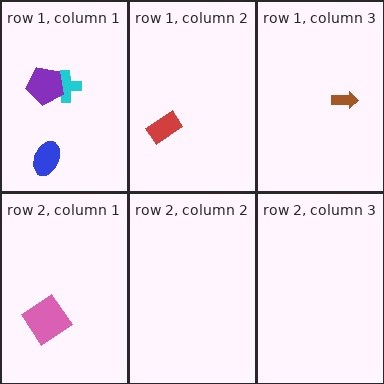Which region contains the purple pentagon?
The row 1, column 1 region.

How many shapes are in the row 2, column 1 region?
1.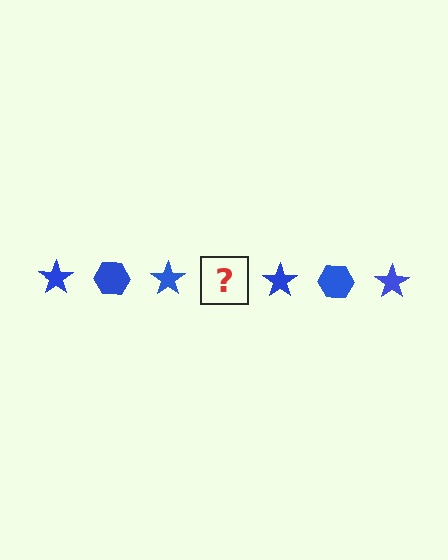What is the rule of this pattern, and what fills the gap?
The rule is that the pattern cycles through star, hexagon shapes in blue. The gap should be filled with a blue hexagon.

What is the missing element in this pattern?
The missing element is a blue hexagon.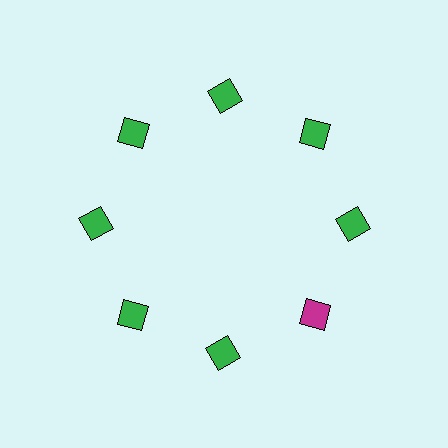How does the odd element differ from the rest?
It has a different color: magenta instead of green.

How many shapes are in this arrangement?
There are 8 shapes arranged in a ring pattern.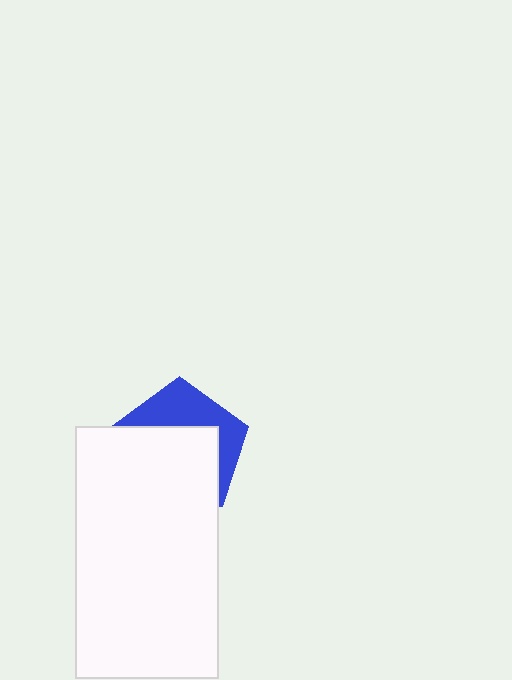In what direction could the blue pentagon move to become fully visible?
The blue pentagon could move up. That would shift it out from behind the white rectangle entirely.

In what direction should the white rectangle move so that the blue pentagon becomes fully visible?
The white rectangle should move down. That is the shortest direction to clear the overlap and leave the blue pentagon fully visible.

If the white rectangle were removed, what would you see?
You would see the complete blue pentagon.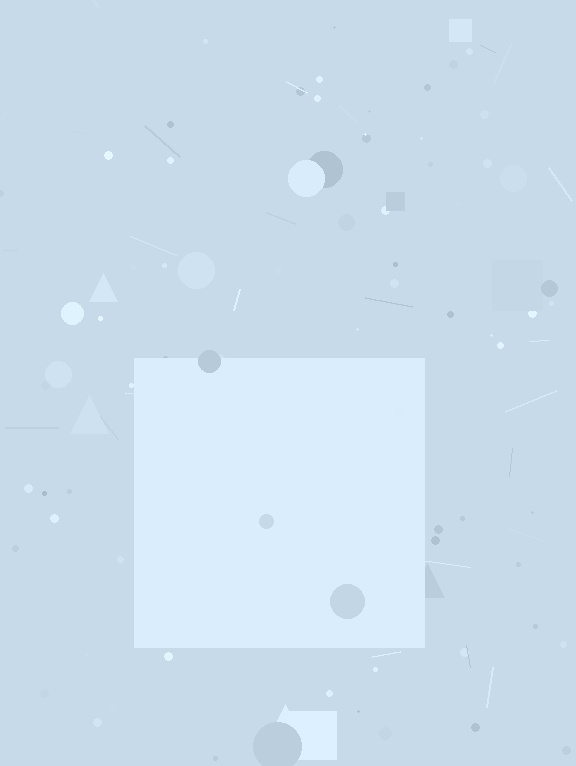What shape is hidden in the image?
A square is hidden in the image.